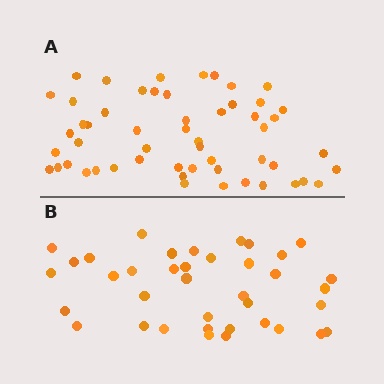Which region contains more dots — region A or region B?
Region A (the top region) has more dots.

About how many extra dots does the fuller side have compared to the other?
Region A has approximately 15 more dots than region B.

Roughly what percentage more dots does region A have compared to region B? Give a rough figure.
About 40% more.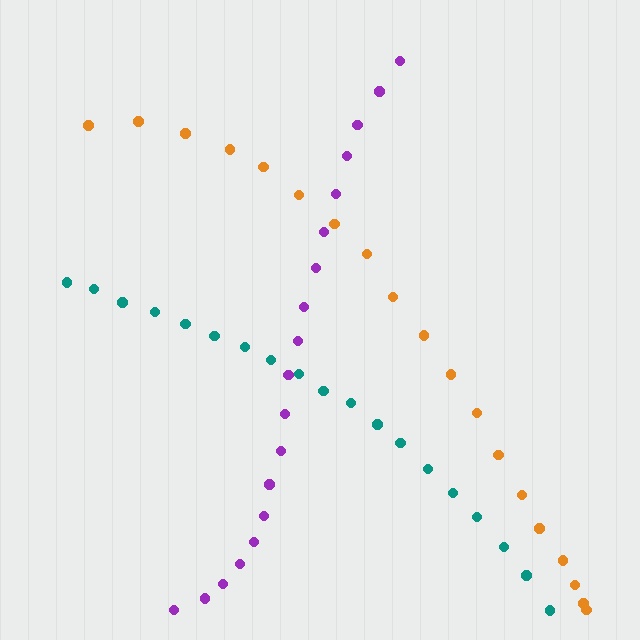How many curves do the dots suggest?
There are 3 distinct paths.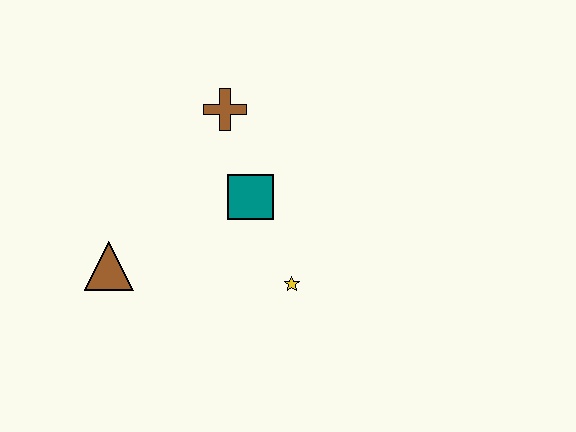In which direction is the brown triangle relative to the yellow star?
The brown triangle is to the left of the yellow star.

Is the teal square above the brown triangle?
Yes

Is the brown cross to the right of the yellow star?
No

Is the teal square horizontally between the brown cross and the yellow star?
Yes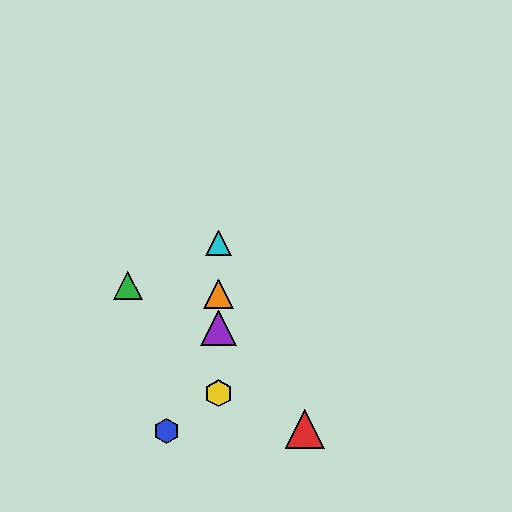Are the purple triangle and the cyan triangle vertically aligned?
Yes, both are at x≈219.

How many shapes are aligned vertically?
4 shapes (the yellow hexagon, the purple triangle, the orange triangle, the cyan triangle) are aligned vertically.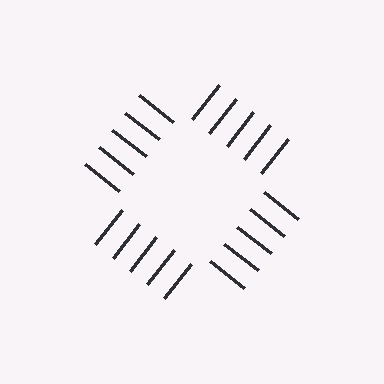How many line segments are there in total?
20 — 5 along each of the 4 edges.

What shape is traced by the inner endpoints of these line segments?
An illusory square — the line segments terminate on its edges but no continuous stroke is drawn.